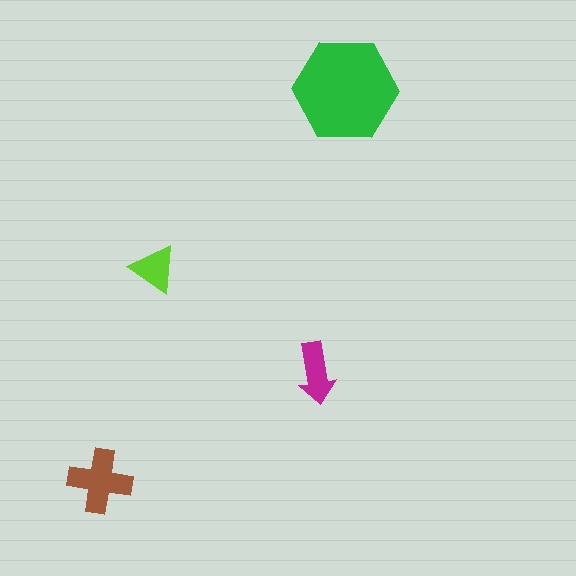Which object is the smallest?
The lime triangle.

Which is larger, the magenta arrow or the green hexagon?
The green hexagon.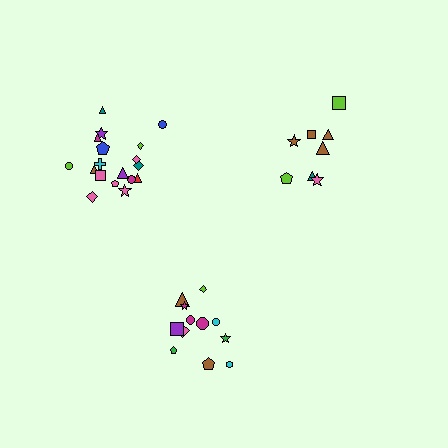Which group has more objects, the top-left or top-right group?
The top-left group.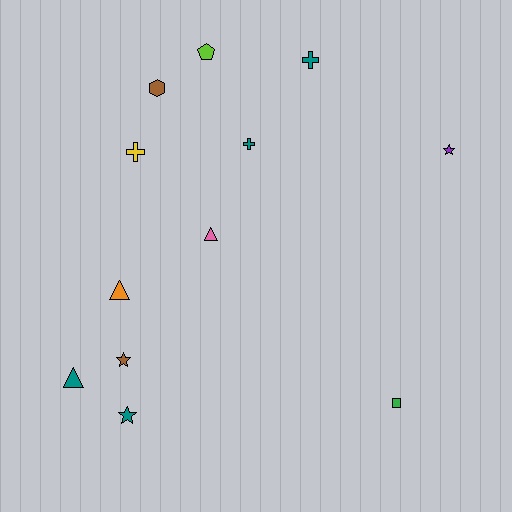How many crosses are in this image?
There are 3 crosses.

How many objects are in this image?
There are 12 objects.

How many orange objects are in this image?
There is 1 orange object.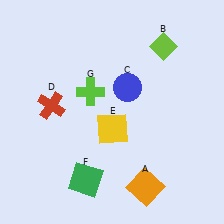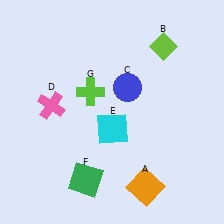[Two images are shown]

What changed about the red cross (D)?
In Image 1, D is red. In Image 2, it changed to pink.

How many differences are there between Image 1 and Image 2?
There are 2 differences between the two images.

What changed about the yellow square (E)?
In Image 1, E is yellow. In Image 2, it changed to cyan.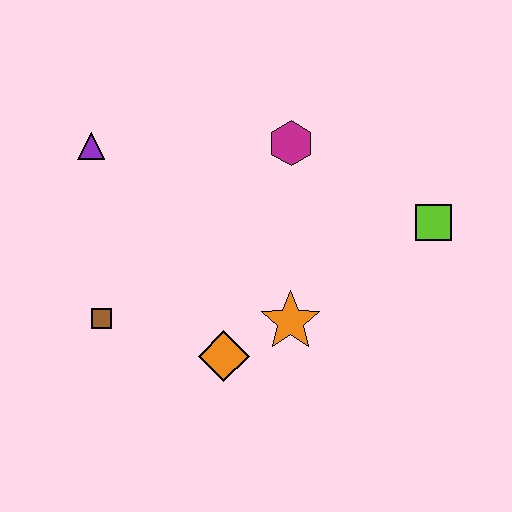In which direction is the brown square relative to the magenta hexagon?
The brown square is to the left of the magenta hexagon.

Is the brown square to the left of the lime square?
Yes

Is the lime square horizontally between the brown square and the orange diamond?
No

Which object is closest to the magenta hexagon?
The lime square is closest to the magenta hexagon.